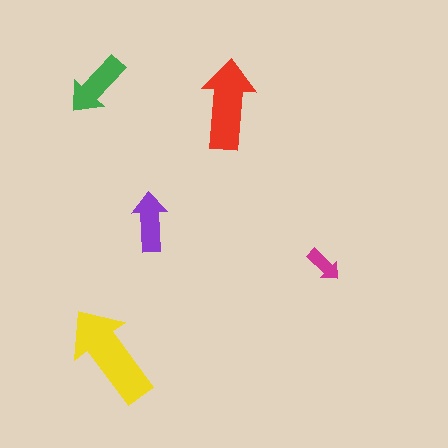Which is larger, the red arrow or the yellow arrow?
The yellow one.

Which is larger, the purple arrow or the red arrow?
The red one.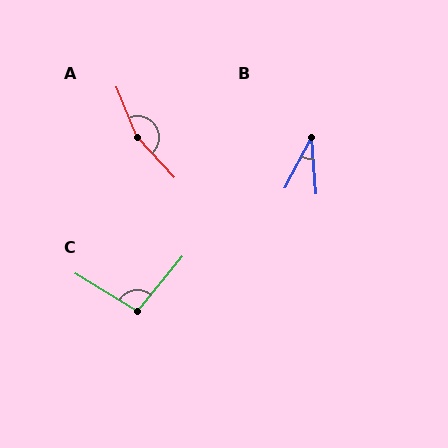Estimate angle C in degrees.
Approximately 98 degrees.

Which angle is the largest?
A, at approximately 159 degrees.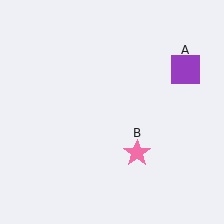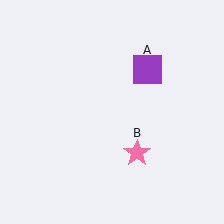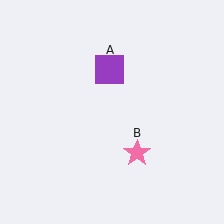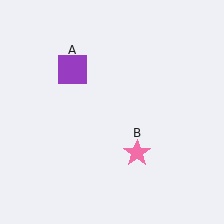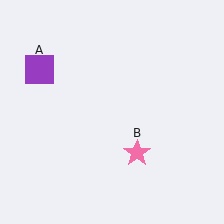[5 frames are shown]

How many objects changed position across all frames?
1 object changed position: purple square (object A).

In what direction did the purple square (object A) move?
The purple square (object A) moved left.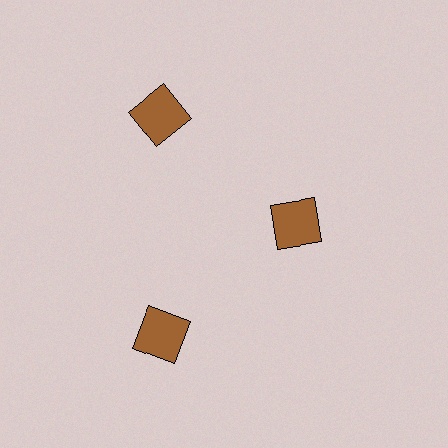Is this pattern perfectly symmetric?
No. The 3 brown squares are arranged in a ring, but one element near the 3 o'clock position is pulled inward toward the center, breaking the 3-fold rotational symmetry.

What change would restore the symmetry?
The symmetry would be restored by moving it outward, back onto the ring so that all 3 squares sit at equal angles and equal distance from the center.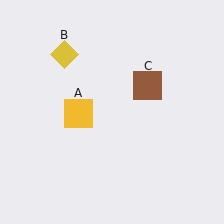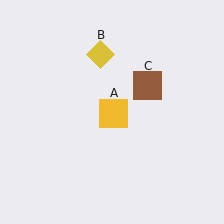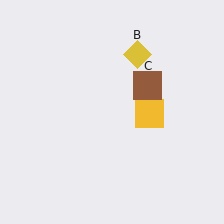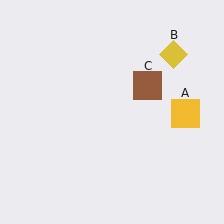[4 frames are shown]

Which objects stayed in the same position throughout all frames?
Brown square (object C) remained stationary.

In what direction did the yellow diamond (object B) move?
The yellow diamond (object B) moved right.